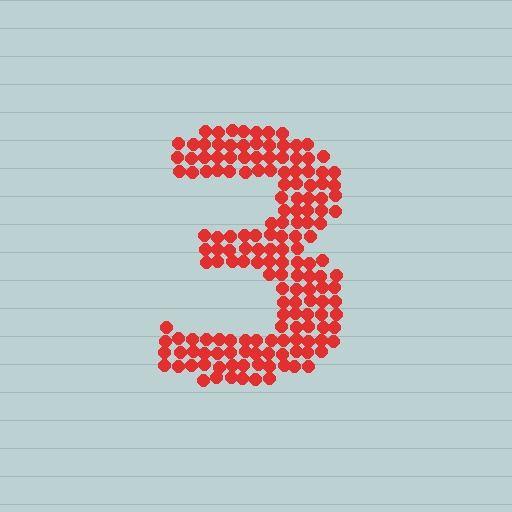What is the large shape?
The large shape is the digit 3.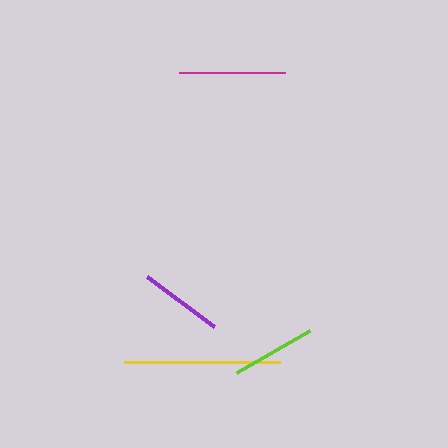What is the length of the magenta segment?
The magenta segment is approximately 106 pixels long.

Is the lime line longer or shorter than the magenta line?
The magenta line is longer than the lime line.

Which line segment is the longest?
The yellow line is the longest at approximately 156 pixels.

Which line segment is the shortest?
The purple line is the shortest at approximately 83 pixels.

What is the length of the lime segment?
The lime segment is approximately 84 pixels long.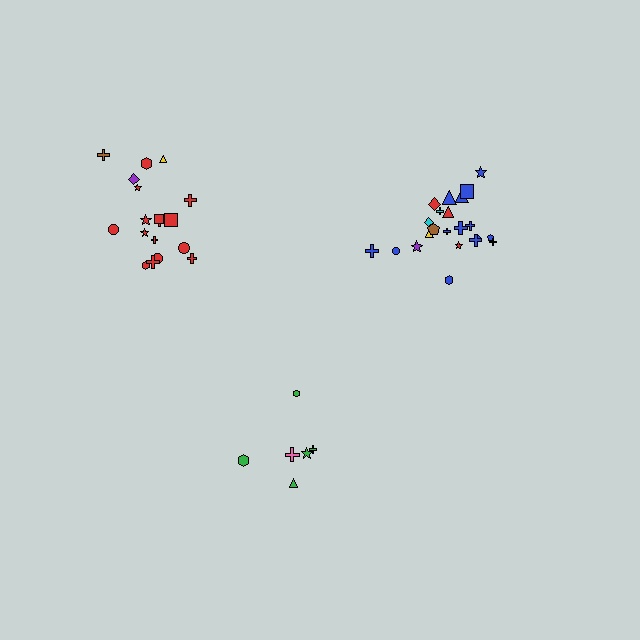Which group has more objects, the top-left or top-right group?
The top-right group.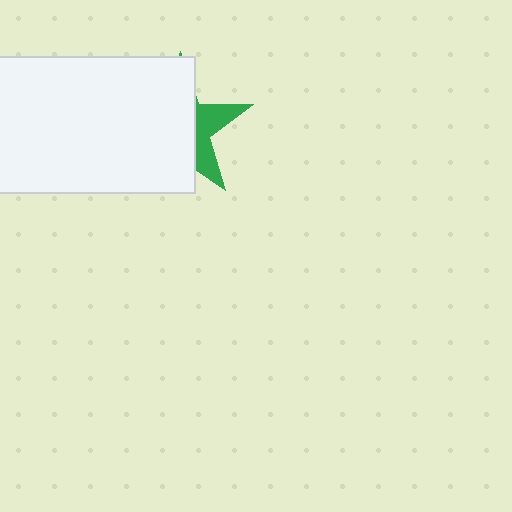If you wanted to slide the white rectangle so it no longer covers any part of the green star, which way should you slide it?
Slide it left — that is the most direct way to separate the two shapes.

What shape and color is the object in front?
The object in front is a white rectangle.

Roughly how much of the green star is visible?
A small part of it is visible (roughly 31%).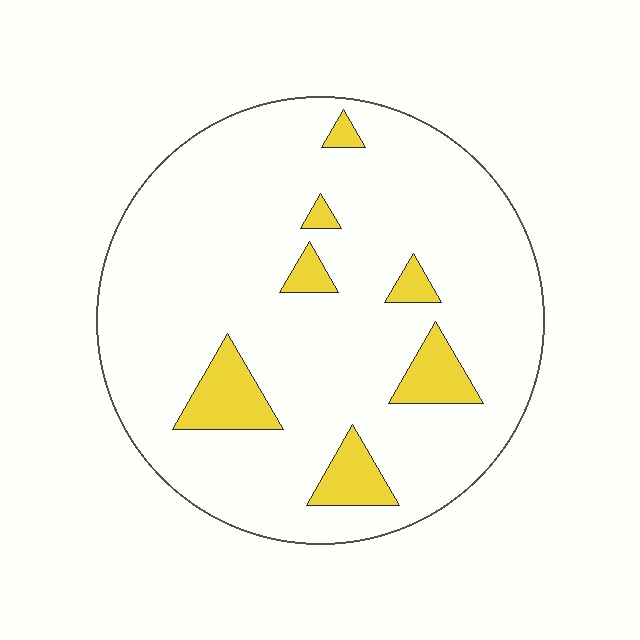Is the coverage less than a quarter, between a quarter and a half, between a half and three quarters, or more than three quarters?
Less than a quarter.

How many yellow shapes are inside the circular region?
7.